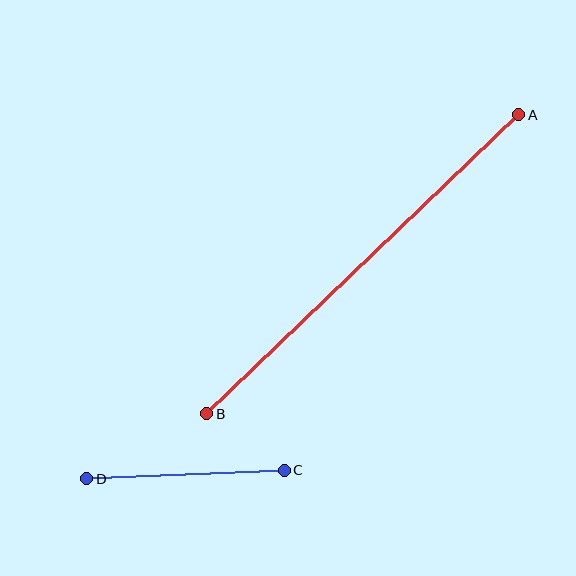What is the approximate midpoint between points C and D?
The midpoint is at approximately (186, 474) pixels.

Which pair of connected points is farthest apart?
Points A and B are farthest apart.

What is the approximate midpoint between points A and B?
The midpoint is at approximately (363, 264) pixels.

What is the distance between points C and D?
The distance is approximately 198 pixels.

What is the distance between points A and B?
The distance is approximately 432 pixels.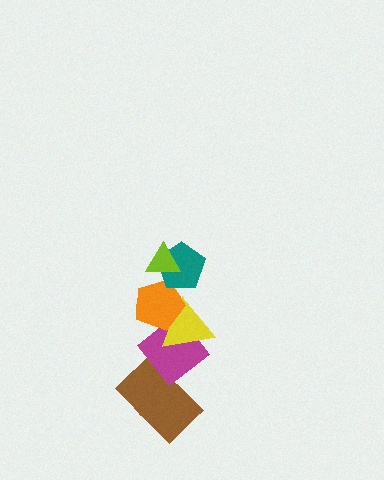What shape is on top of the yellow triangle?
The orange pentagon is on top of the yellow triangle.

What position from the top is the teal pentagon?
The teal pentagon is 2nd from the top.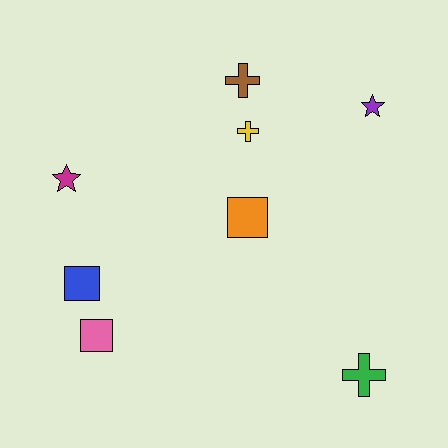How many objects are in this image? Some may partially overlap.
There are 8 objects.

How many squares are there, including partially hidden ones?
There are 3 squares.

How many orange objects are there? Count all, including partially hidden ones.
There is 1 orange object.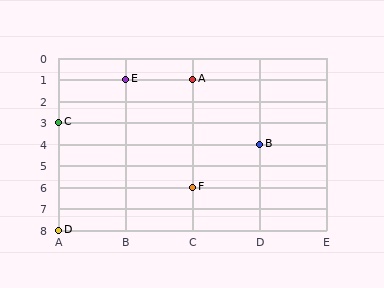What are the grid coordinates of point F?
Point F is at grid coordinates (C, 6).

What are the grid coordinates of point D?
Point D is at grid coordinates (A, 8).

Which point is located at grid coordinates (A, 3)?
Point C is at (A, 3).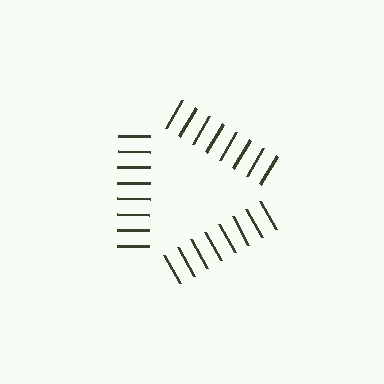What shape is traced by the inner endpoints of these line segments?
An illusory triangle — the line segments terminate on its edges but no continuous stroke is drawn.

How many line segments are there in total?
24 — 8 along each of the 3 edges.